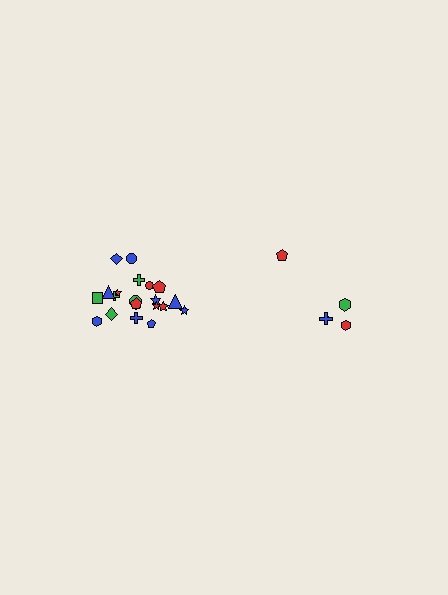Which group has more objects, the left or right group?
The left group.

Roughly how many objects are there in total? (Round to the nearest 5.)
Roughly 25 objects in total.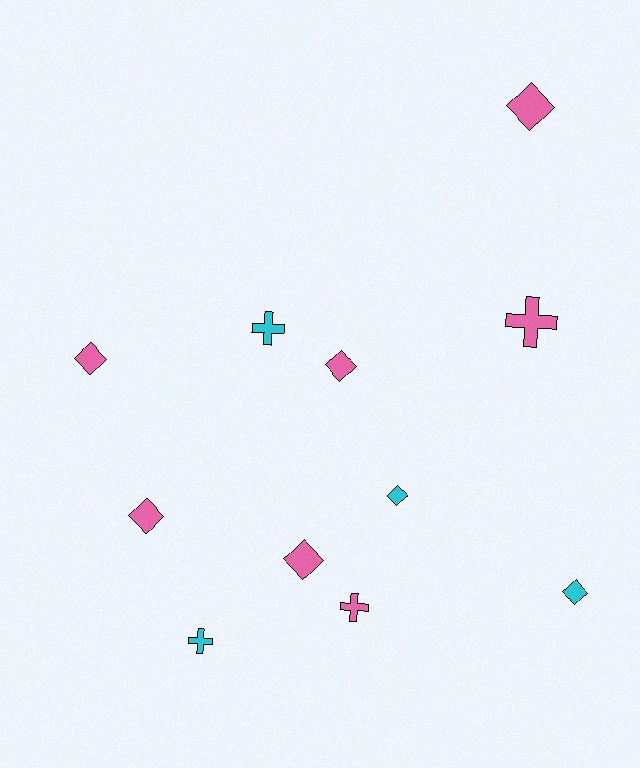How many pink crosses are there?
There are 2 pink crosses.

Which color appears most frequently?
Pink, with 7 objects.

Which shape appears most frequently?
Diamond, with 7 objects.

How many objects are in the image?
There are 11 objects.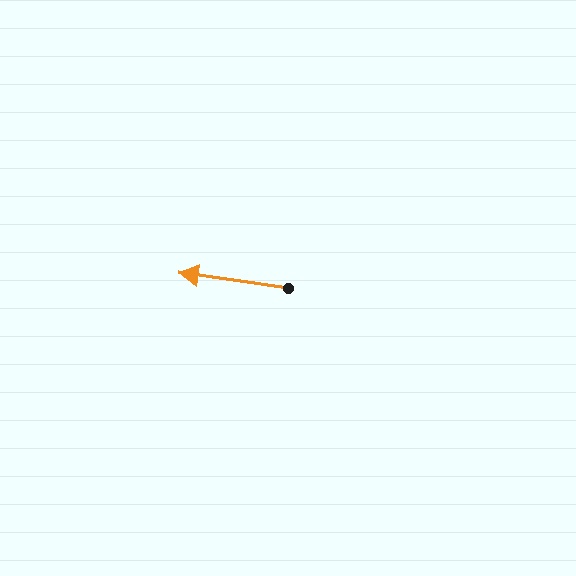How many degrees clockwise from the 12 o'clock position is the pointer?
Approximately 278 degrees.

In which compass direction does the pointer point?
West.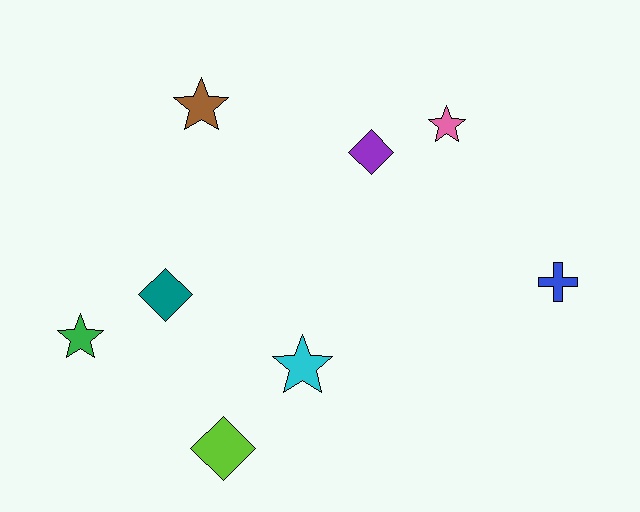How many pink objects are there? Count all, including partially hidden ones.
There is 1 pink object.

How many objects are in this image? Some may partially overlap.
There are 8 objects.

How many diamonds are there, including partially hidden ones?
There are 3 diamonds.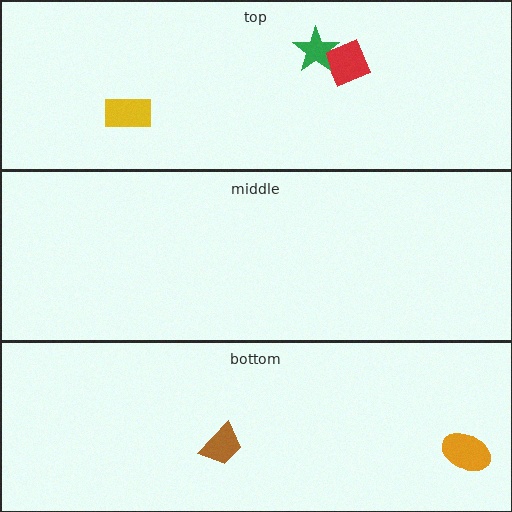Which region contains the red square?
The top region.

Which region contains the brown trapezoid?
The bottom region.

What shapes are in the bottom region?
The brown trapezoid, the orange ellipse.